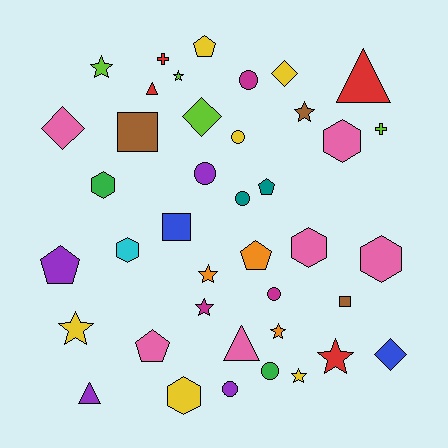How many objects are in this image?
There are 40 objects.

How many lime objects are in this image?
There are 4 lime objects.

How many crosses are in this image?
There are 2 crosses.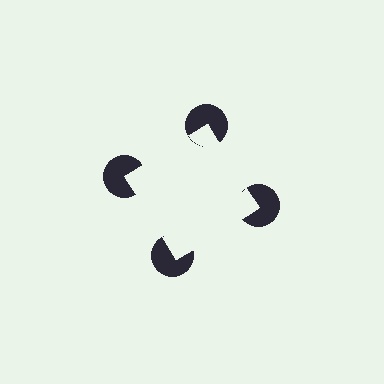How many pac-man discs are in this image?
There are 4 — one at each vertex of the illusory square.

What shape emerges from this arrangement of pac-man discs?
An illusory square — its edges are inferred from the aligned wedge cuts in the pac-man discs, not physically drawn.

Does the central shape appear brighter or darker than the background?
It typically appears slightly brighter than the background, even though no actual brightness change is drawn.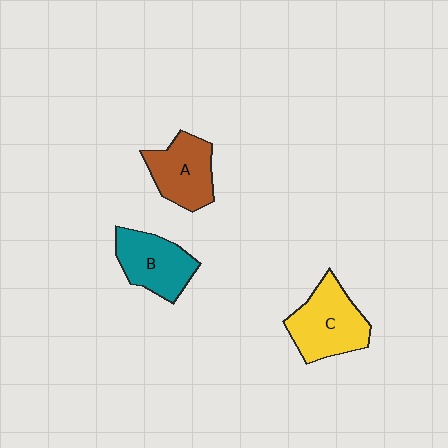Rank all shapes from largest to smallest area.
From largest to smallest: C (yellow), B (teal), A (brown).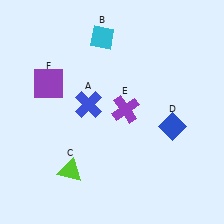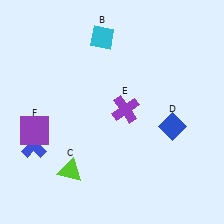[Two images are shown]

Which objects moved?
The objects that moved are: the blue cross (A), the purple square (F).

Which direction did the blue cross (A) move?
The blue cross (A) moved left.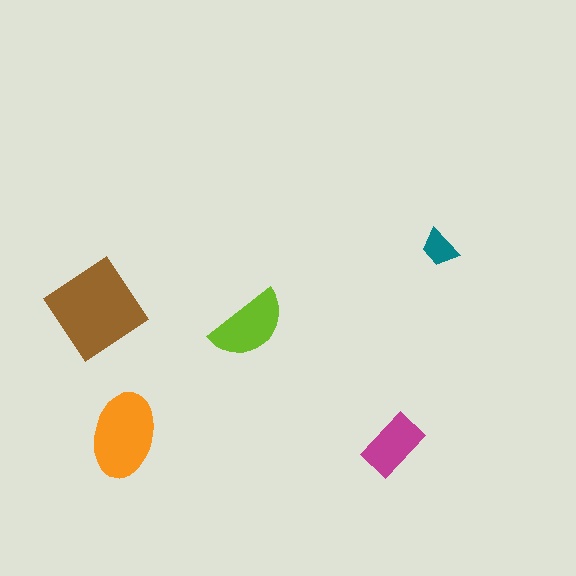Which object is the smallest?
The teal trapezoid.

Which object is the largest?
The brown diamond.